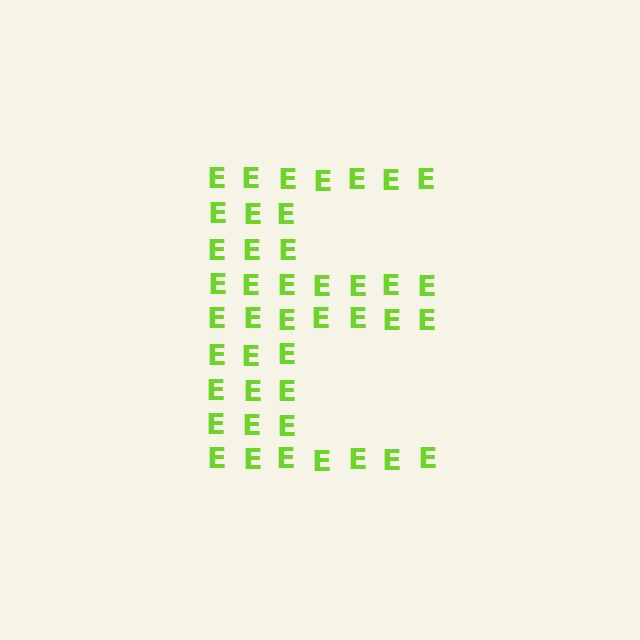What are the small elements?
The small elements are letter E's.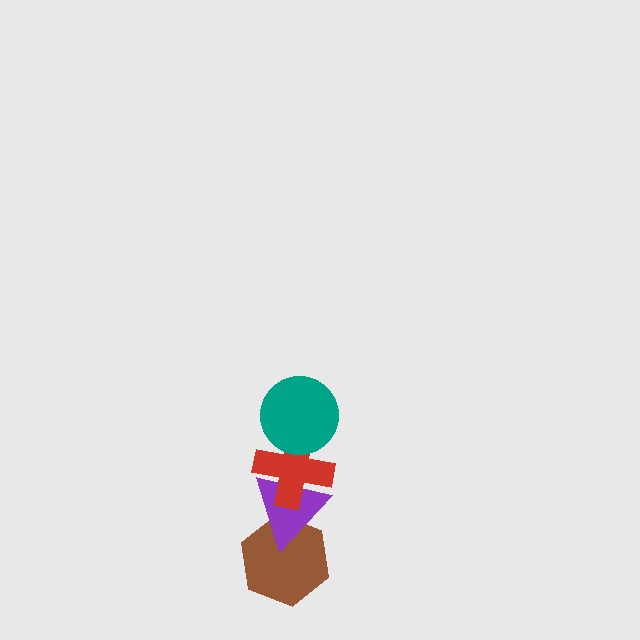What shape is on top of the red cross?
The teal circle is on top of the red cross.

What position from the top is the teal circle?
The teal circle is 1st from the top.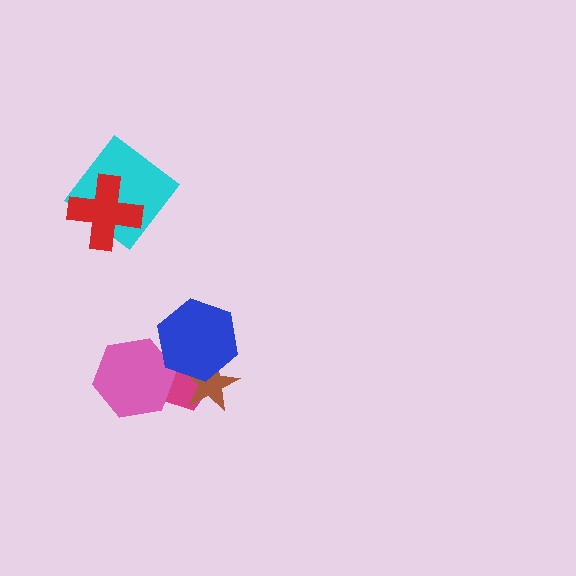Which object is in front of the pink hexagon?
The blue hexagon is in front of the pink hexagon.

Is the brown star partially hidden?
Yes, it is partially covered by another shape.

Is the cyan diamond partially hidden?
Yes, it is partially covered by another shape.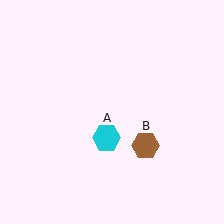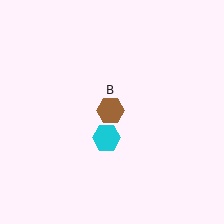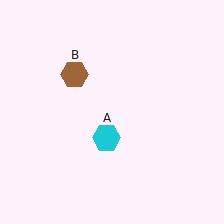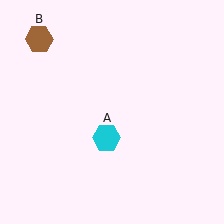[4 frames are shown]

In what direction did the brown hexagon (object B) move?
The brown hexagon (object B) moved up and to the left.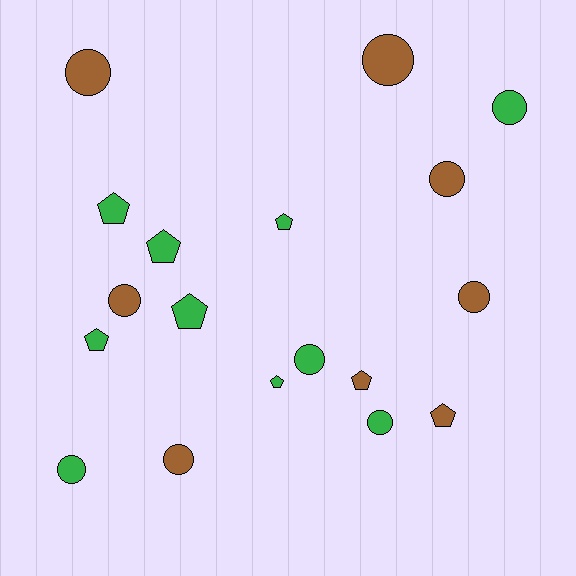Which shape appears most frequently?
Circle, with 10 objects.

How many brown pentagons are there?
There are 2 brown pentagons.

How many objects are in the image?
There are 18 objects.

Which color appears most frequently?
Green, with 10 objects.